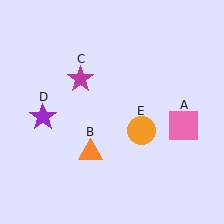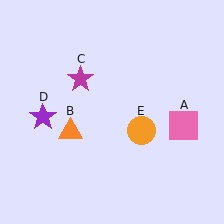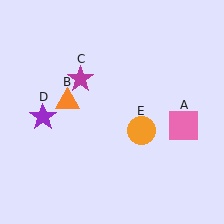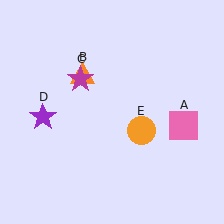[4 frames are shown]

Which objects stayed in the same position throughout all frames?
Pink square (object A) and magenta star (object C) and purple star (object D) and orange circle (object E) remained stationary.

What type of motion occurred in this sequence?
The orange triangle (object B) rotated clockwise around the center of the scene.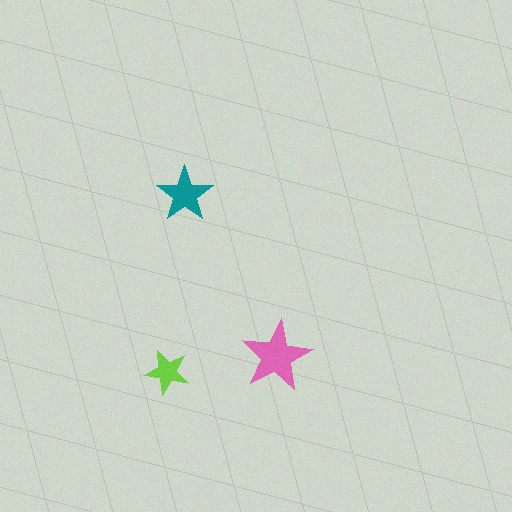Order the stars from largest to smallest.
the pink one, the teal one, the lime one.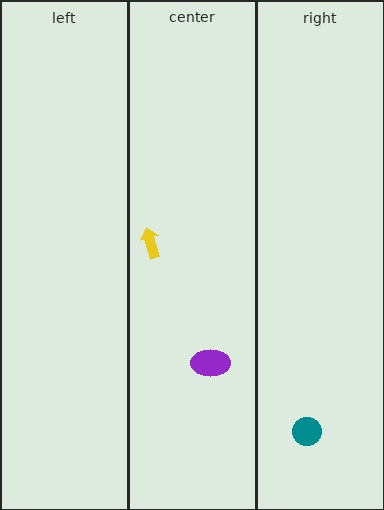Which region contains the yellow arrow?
The center region.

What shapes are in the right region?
The teal circle.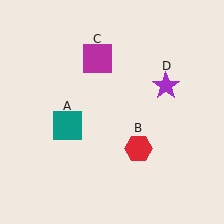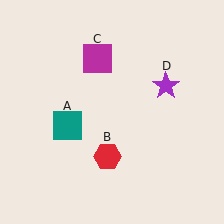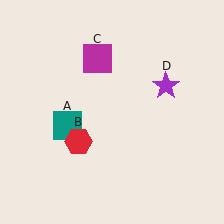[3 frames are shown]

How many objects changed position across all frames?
1 object changed position: red hexagon (object B).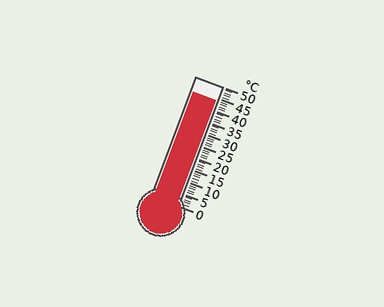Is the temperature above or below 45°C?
The temperature is below 45°C.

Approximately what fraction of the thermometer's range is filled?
The thermometer is filled to approximately 90% of its range.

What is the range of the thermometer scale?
The thermometer scale ranges from 0°C to 50°C.